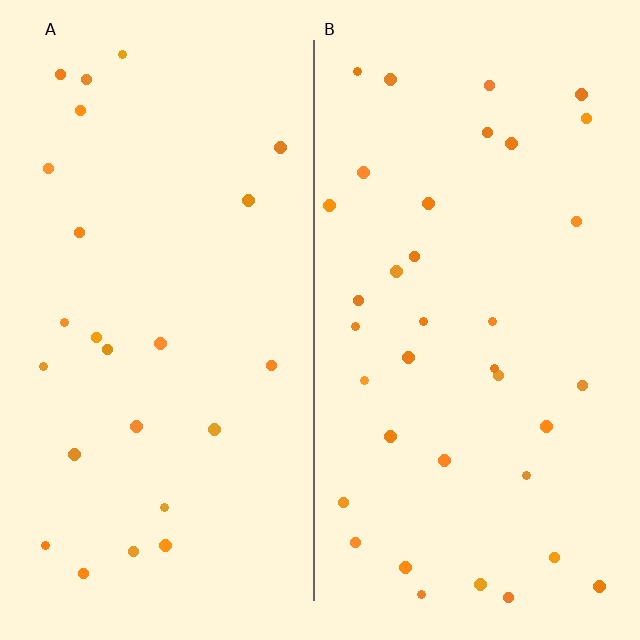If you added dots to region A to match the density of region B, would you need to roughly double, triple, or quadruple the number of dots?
Approximately double.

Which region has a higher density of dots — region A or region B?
B (the right).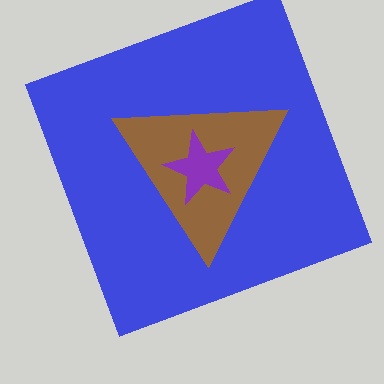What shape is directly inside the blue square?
The brown triangle.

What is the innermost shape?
The purple star.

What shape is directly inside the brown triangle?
The purple star.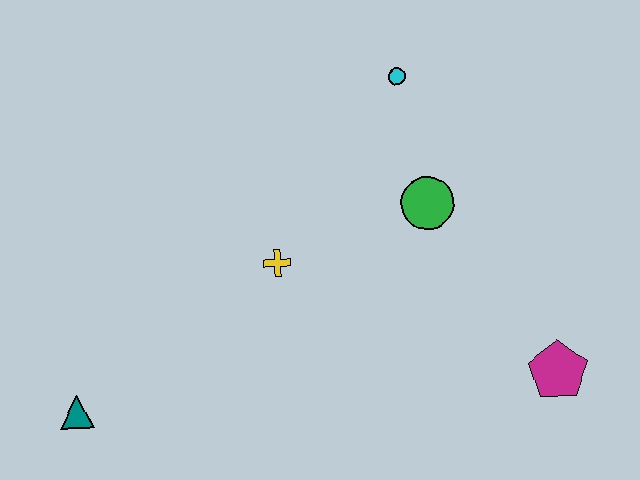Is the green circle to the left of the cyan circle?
No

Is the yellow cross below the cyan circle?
Yes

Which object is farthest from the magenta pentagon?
The teal triangle is farthest from the magenta pentagon.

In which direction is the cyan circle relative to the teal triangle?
The cyan circle is to the right of the teal triangle.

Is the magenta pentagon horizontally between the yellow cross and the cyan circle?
No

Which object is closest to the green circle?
The cyan circle is closest to the green circle.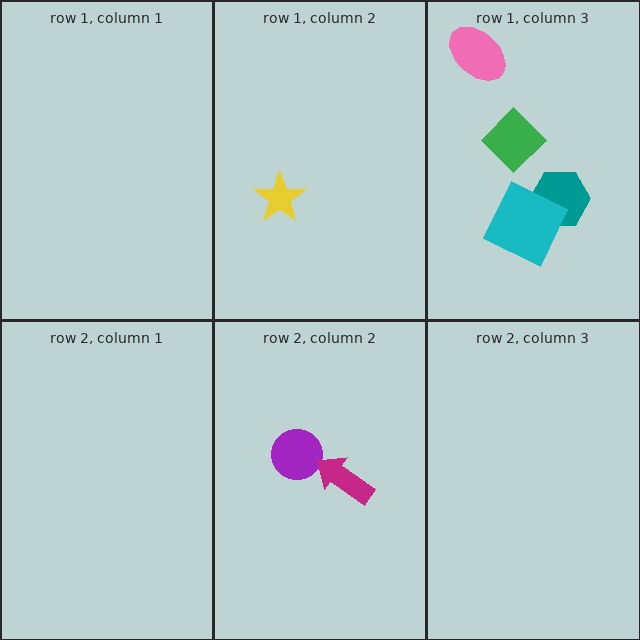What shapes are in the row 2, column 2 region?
The purple circle, the magenta arrow.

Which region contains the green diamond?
The row 1, column 3 region.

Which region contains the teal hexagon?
The row 1, column 3 region.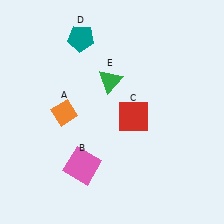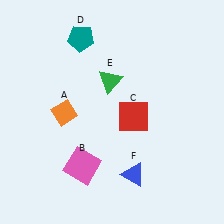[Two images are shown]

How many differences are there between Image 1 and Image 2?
There is 1 difference between the two images.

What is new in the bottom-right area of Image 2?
A blue triangle (F) was added in the bottom-right area of Image 2.